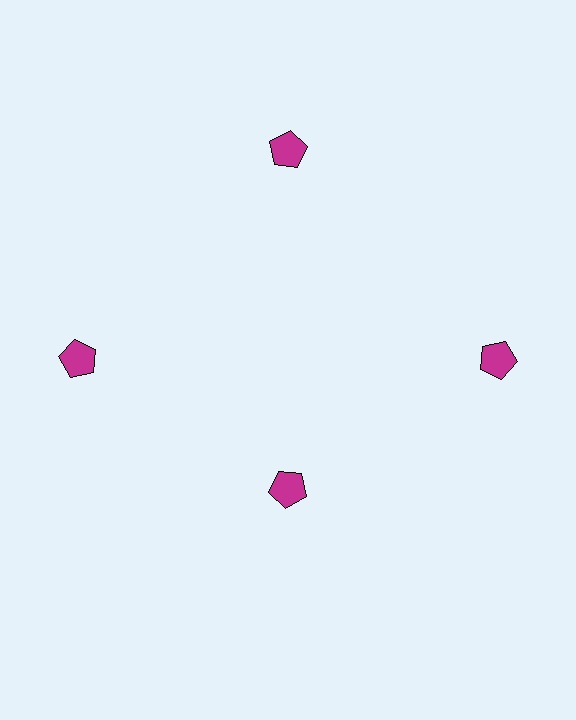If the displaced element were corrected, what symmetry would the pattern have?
It would have 4-fold rotational symmetry — the pattern would map onto itself every 90 degrees.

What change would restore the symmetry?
The symmetry would be restored by moving it outward, back onto the ring so that all 4 pentagons sit at equal angles and equal distance from the center.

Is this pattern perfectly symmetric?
No. The 4 magenta pentagons are arranged in a ring, but one element near the 6 o'clock position is pulled inward toward the center, breaking the 4-fold rotational symmetry.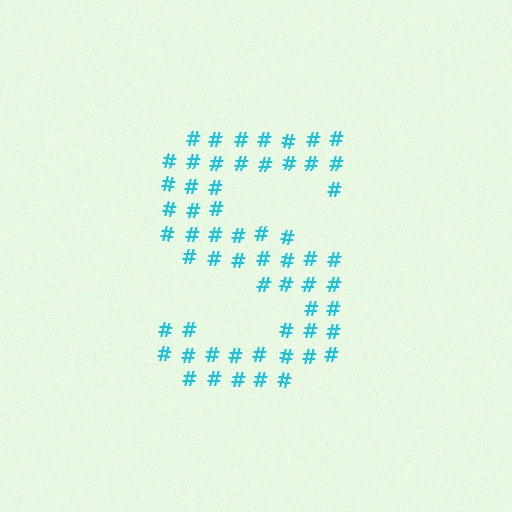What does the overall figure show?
The overall figure shows the letter S.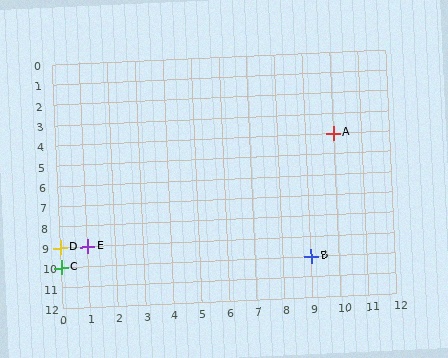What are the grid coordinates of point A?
Point A is at grid coordinates (10, 4).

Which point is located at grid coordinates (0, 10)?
Point C is at (0, 10).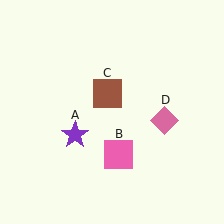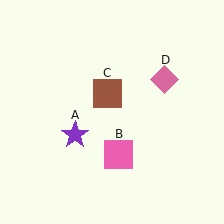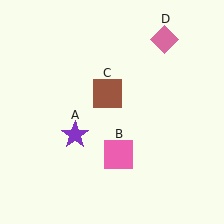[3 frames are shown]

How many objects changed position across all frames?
1 object changed position: pink diamond (object D).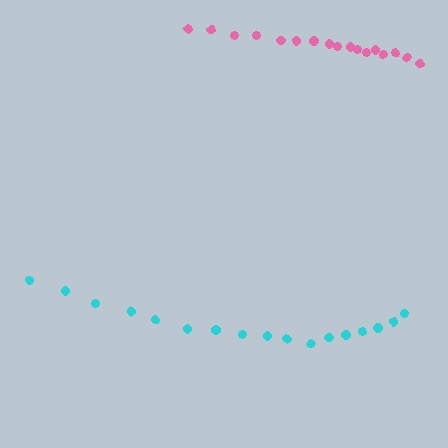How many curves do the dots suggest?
There are 2 distinct paths.